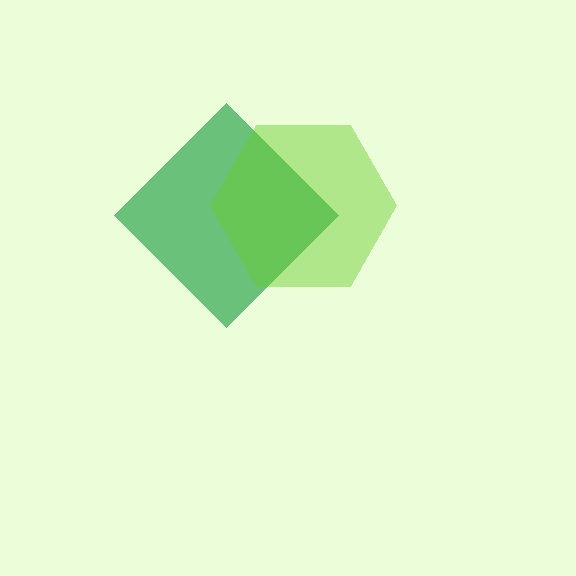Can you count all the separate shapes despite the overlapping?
Yes, there are 2 separate shapes.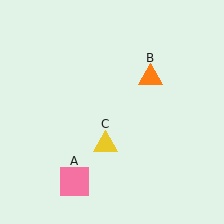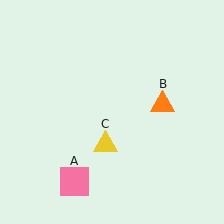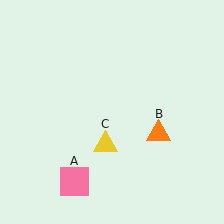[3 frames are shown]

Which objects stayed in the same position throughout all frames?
Pink square (object A) and yellow triangle (object C) remained stationary.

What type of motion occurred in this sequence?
The orange triangle (object B) rotated clockwise around the center of the scene.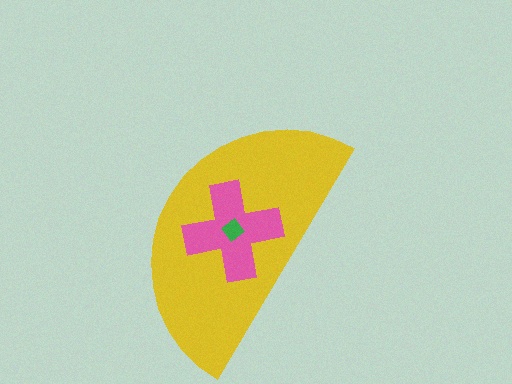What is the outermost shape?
The yellow semicircle.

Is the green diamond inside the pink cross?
Yes.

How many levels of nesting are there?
3.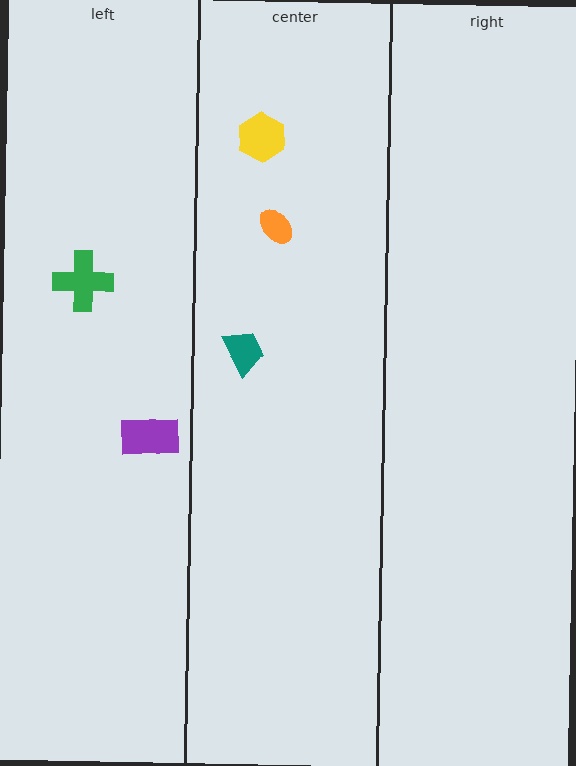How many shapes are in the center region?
3.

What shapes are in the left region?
The purple rectangle, the green cross.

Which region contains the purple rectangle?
The left region.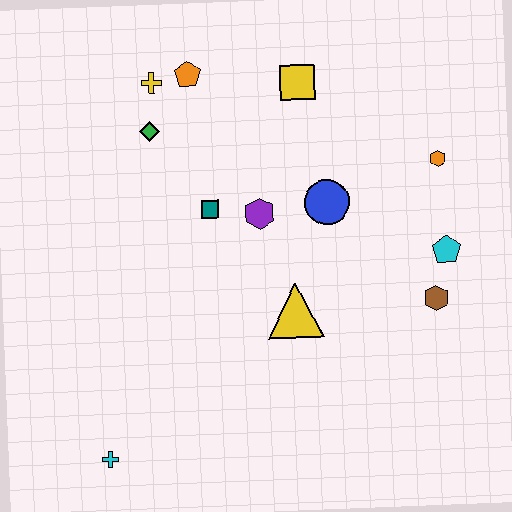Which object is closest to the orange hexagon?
The cyan pentagon is closest to the orange hexagon.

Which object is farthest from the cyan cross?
The orange hexagon is farthest from the cyan cross.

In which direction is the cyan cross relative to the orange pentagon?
The cyan cross is below the orange pentagon.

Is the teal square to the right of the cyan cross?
Yes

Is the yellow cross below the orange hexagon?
No